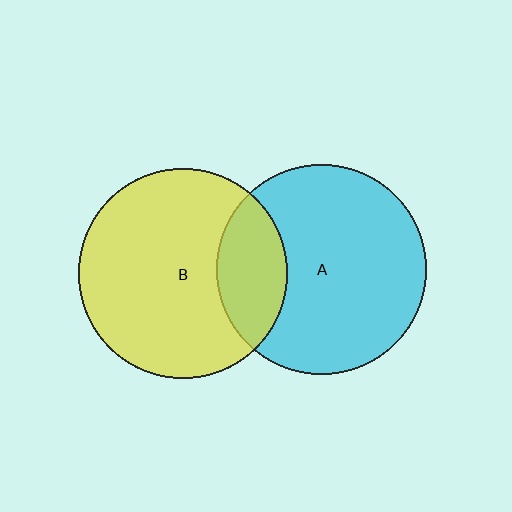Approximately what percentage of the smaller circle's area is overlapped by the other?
Approximately 20%.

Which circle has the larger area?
Circle A (cyan).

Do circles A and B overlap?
Yes.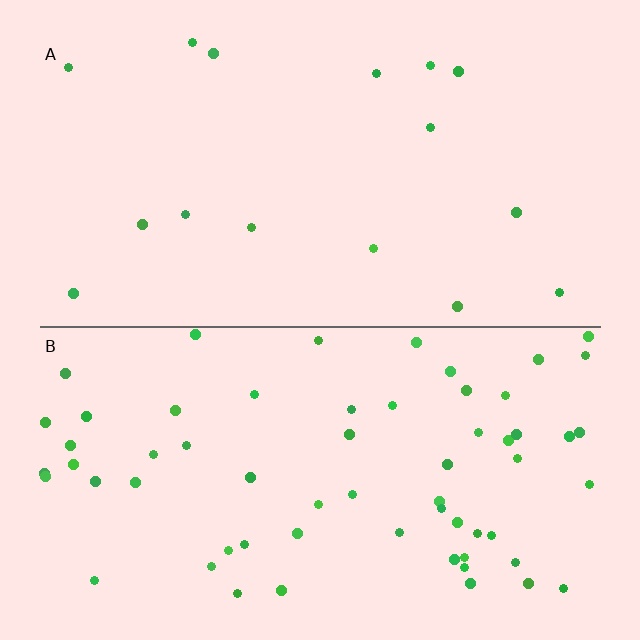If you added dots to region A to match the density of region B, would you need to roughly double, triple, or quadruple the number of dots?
Approximately quadruple.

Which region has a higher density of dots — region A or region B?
B (the bottom).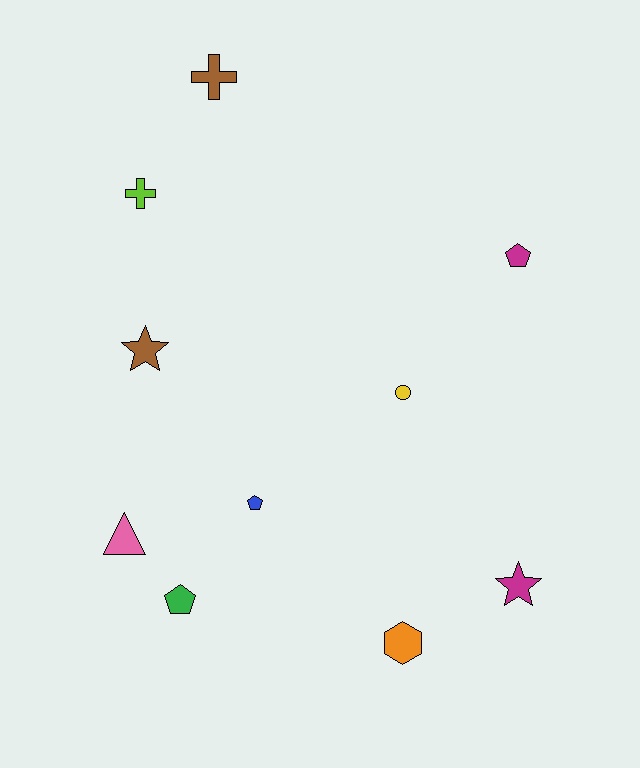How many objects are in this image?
There are 10 objects.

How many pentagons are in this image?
There are 3 pentagons.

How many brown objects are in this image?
There are 2 brown objects.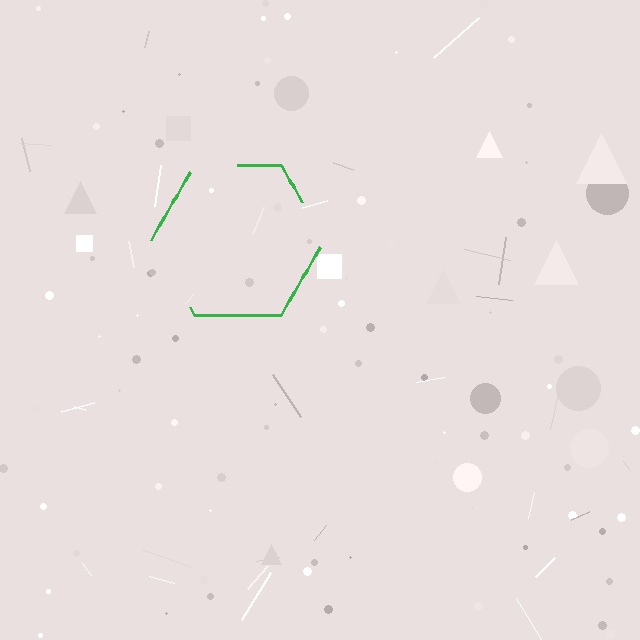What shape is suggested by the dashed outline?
The dashed outline suggests a hexagon.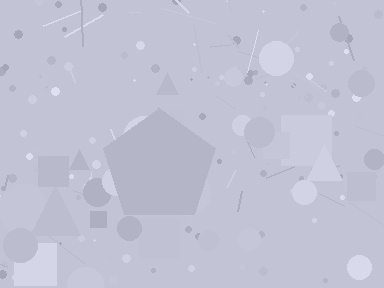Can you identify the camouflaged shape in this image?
The camouflaged shape is a pentagon.